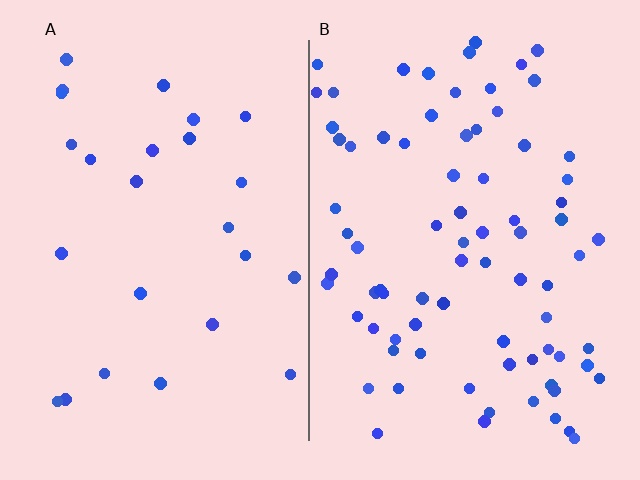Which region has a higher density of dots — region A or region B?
B (the right).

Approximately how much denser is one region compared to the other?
Approximately 3.1× — region B over region A.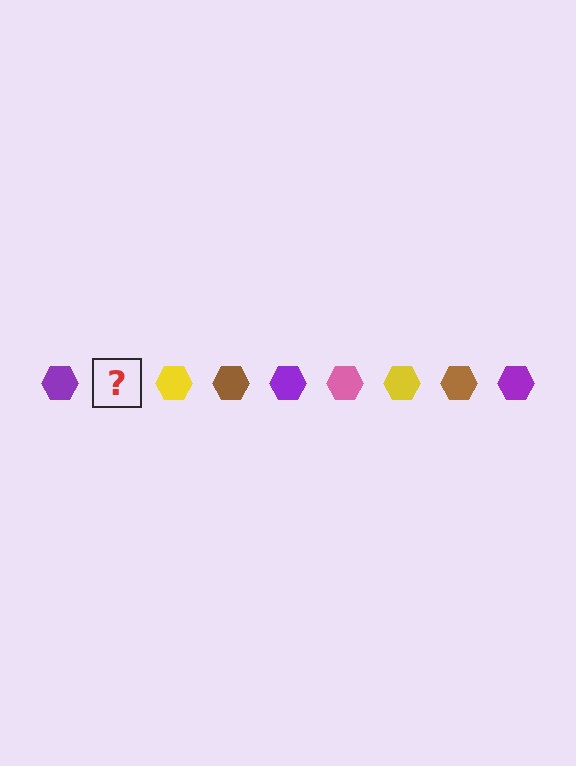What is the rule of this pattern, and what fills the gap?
The rule is that the pattern cycles through purple, pink, yellow, brown hexagons. The gap should be filled with a pink hexagon.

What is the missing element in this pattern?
The missing element is a pink hexagon.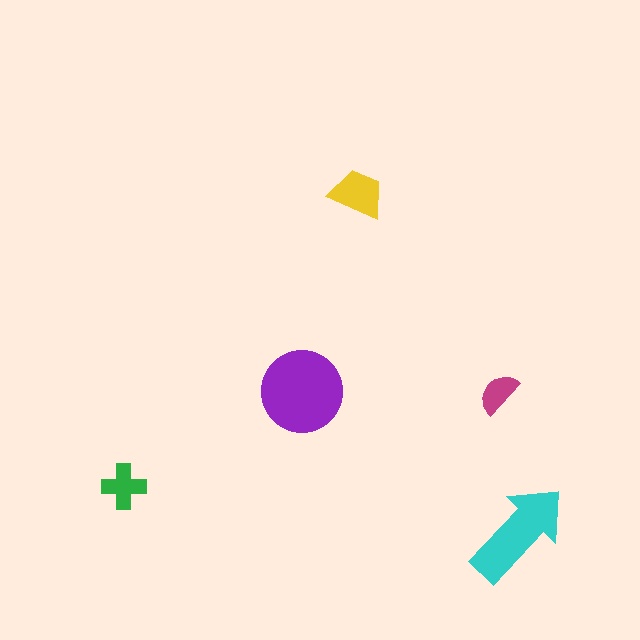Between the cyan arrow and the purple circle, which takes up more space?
The purple circle.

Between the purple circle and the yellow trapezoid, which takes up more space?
The purple circle.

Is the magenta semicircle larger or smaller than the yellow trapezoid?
Smaller.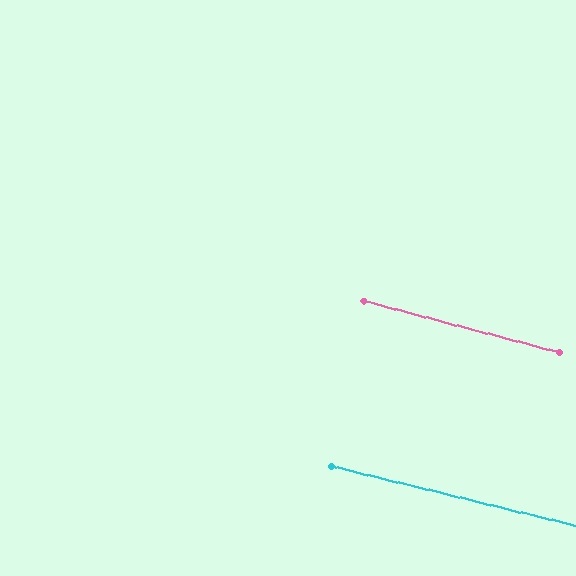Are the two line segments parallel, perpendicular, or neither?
Parallel — their directions differ by only 1.2°.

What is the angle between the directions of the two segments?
Approximately 1 degree.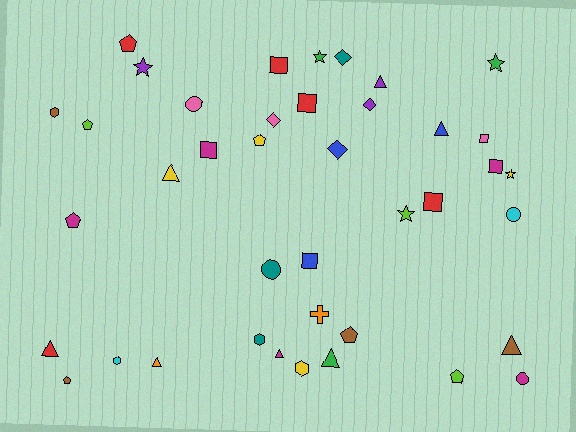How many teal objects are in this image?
There are 3 teal objects.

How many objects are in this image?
There are 40 objects.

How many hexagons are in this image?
There are 4 hexagons.